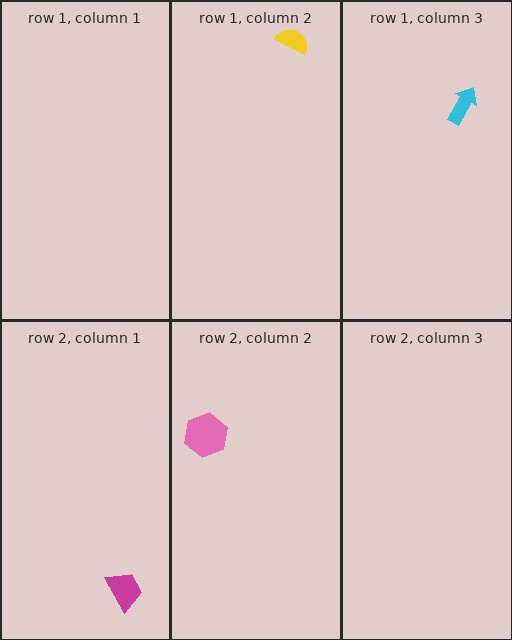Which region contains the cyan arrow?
The row 1, column 3 region.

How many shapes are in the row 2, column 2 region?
1.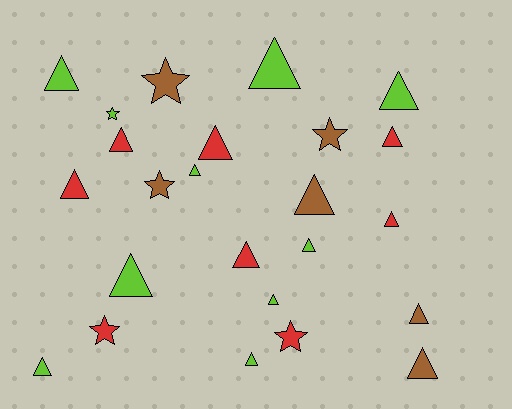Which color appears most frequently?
Lime, with 10 objects.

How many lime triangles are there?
There are 9 lime triangles.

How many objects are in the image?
There are 24 objects.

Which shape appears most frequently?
Triangle, with 18 objects.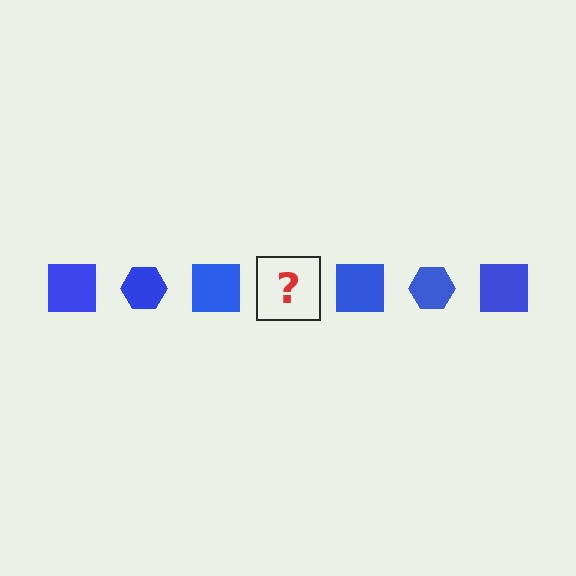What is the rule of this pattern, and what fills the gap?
The rule is that the pattern cycles through square, hexagon shapes in blue. The gap should be filled with a blue hexagon.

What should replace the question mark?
The question mark should be replaced with a blue hexagon.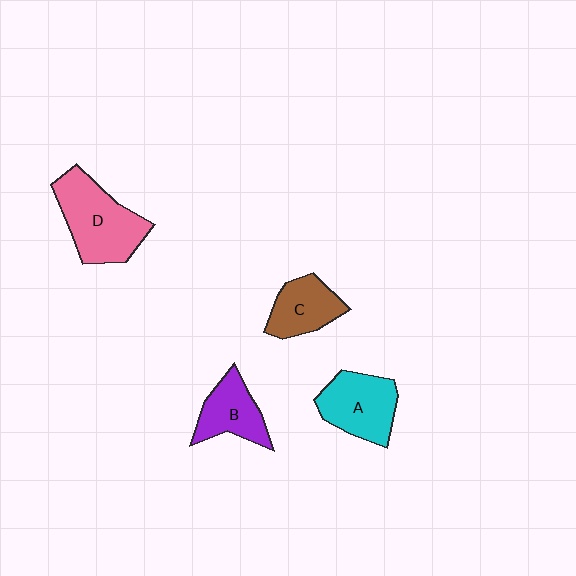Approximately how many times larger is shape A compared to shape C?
Approximately 1.3 times.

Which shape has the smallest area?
Shape C (brown).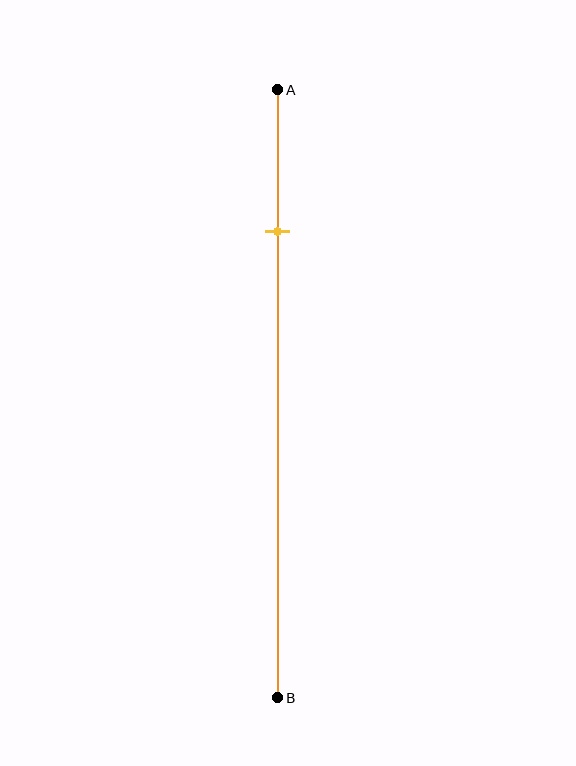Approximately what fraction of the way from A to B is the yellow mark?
The yellow mark is approximately 25% of the way from A to B.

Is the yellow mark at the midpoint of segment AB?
No, the mark is at about 25% from A, not at the 50% midpoint.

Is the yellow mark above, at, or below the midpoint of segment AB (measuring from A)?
The yellow mark is above the midpoint of segment AB.